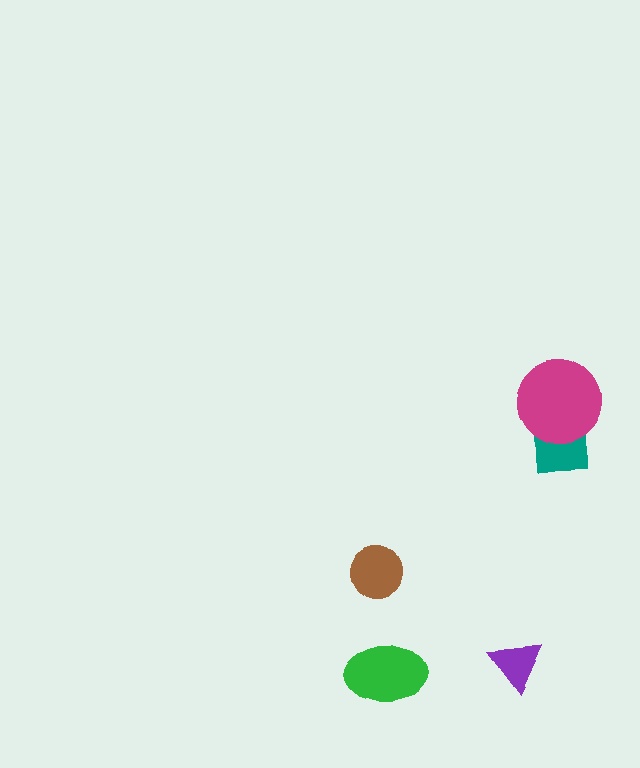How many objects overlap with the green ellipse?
0 objects overlap with the green ellipse.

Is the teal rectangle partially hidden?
Yes, it is partially covered by another shape.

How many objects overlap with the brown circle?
0 objects overlap with the brown circle.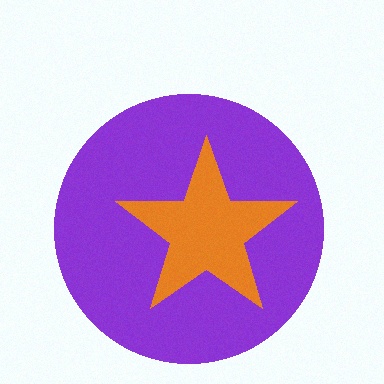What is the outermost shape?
The purple circle.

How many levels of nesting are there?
2.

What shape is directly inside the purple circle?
The orange star.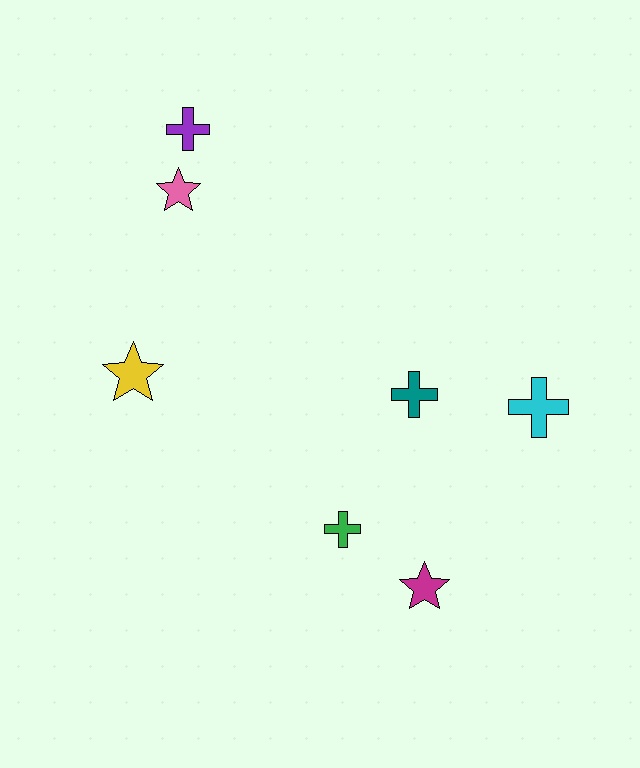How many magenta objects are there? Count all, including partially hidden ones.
There is 1 magenta object.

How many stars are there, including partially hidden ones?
There are 3 stars.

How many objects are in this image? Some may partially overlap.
There are 7 objects.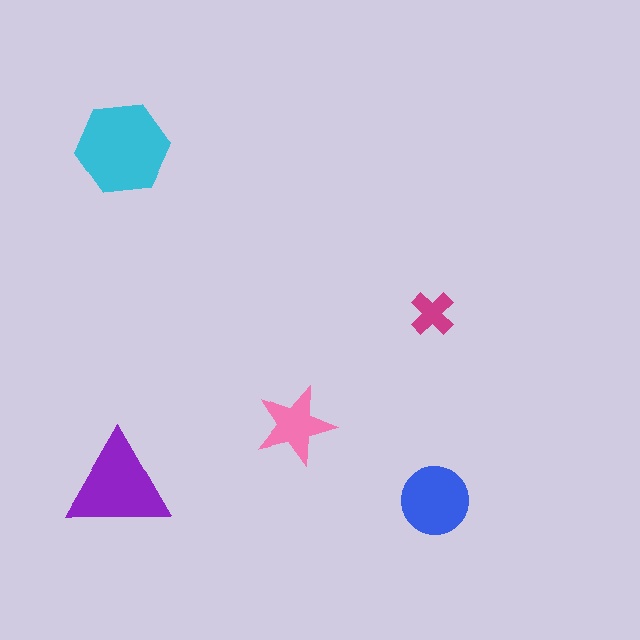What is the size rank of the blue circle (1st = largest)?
3rd.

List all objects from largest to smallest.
The cyan hexagon, the purple triangle, the blue circle, the pink star, the magenta cross.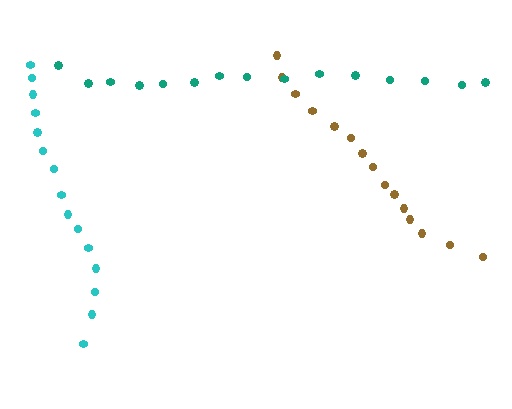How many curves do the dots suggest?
There are 3 distinct paths.